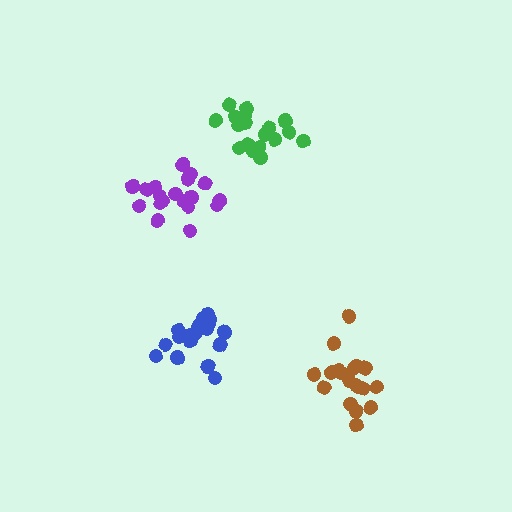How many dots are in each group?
Group 1: 19 dots, Group 2: 18 dots, Group 3: 20 dots, Group 4: 20 dots (77 total).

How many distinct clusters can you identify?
There are 4 distinct clusters.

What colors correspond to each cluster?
The clusters are colored: brown, green, purple, blue.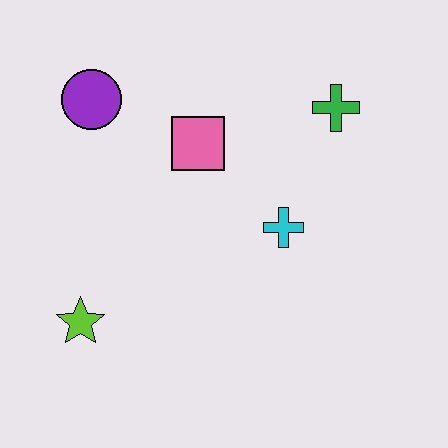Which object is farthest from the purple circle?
The green cross is farthest from the purple circle.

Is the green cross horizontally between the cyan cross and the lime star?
No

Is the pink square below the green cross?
Yes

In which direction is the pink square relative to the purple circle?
The pink square is to the right of the purple circle.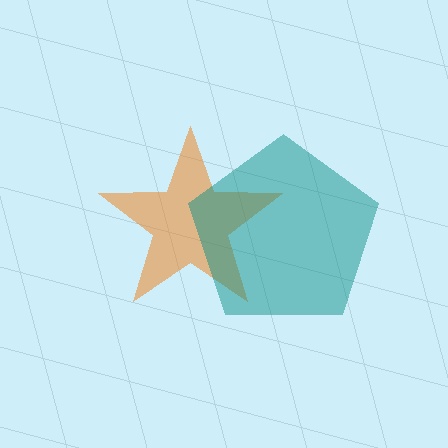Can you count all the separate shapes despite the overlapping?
Yes, there are 2 separate shapes.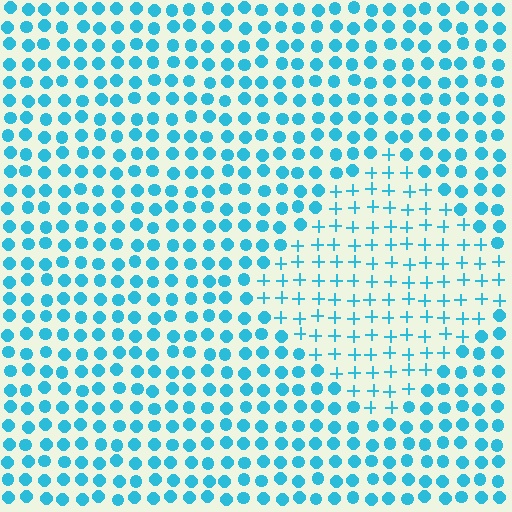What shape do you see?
I see a diamond.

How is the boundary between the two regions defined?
The boundary is defined by a change in element shape: plus signs inside vs. circles outside. All elements share the same color and spacing.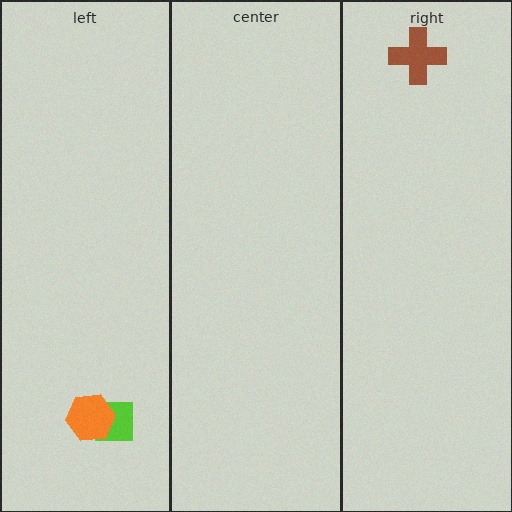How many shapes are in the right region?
1.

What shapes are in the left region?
The lime square, the orange hexagon.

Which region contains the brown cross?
The right region.